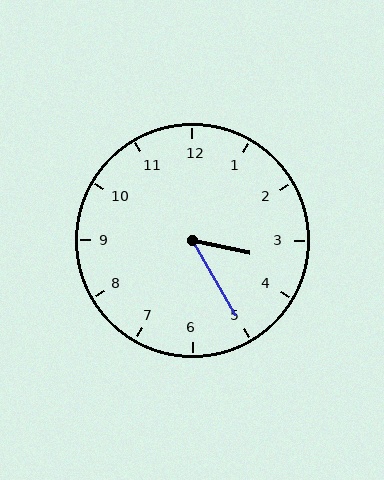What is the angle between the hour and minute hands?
Approximately 48 degrees.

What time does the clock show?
3:25.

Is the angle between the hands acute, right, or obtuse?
It is acute.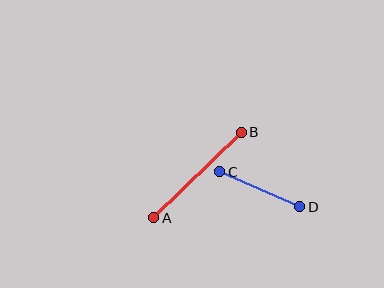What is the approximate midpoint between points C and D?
The midpoint is at approximately (260, 189) pixels.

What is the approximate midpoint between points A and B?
The midpoint is at approximately (198, 175) pixels.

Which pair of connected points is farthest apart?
Points A and B are farthest apart.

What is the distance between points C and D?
The distance is approximately 87 pixels.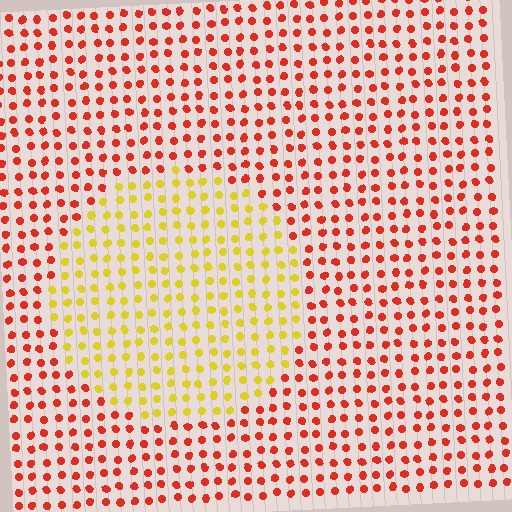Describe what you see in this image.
The image is filled with small red elements in a uniform arrangement. A circle-shaped region is visible where the elements are tinted to a slightly different hue, forming a subtle color boundary.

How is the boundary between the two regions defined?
The boundary is defined purely by a slight shift in hue (about 53 degrees). Spacing, size, and orientation are identical on both sides.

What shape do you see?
I see a circle.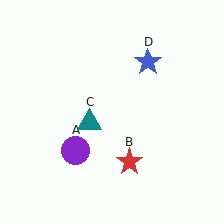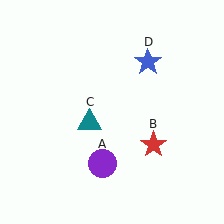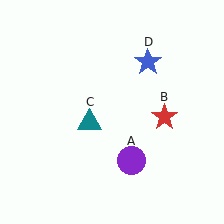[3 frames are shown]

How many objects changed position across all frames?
2 objects changed position: purple circle (object A), red star (object B).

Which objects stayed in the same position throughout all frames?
Teal triangle (object C) and blue star (object D) remained stationary.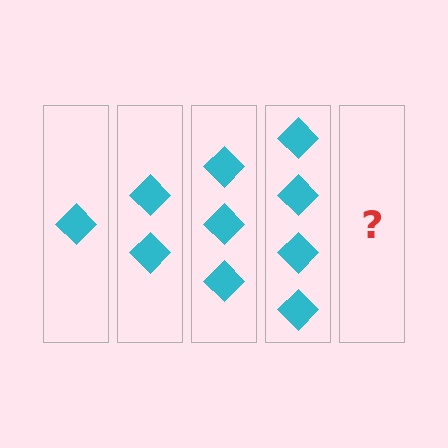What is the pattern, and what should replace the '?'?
The pattern is that each step adds one more diamond. The '?' should be 5 diamonds.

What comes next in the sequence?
The next element should be 5 diamonds.